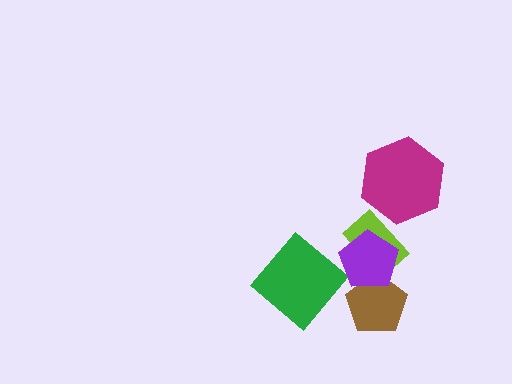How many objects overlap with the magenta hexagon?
0 objects overlap with the magenta hexagon.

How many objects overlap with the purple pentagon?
3 objects overlap with the purple pentagon.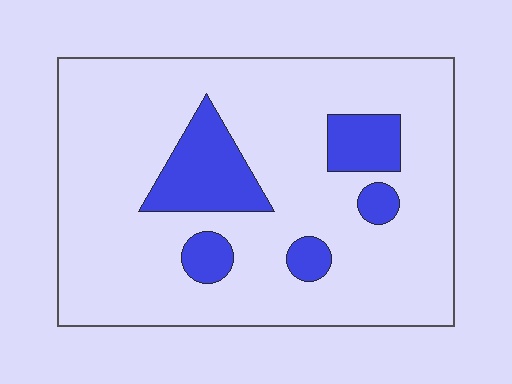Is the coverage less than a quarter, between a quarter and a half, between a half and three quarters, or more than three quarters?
Less than a quarter.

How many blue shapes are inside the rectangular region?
5.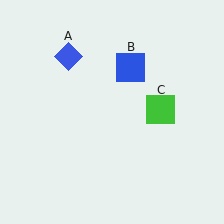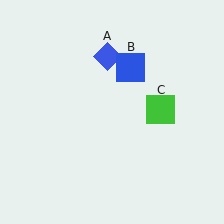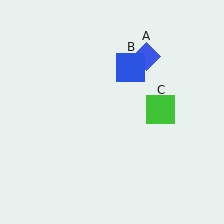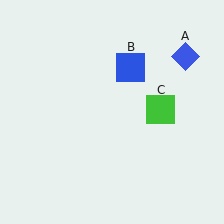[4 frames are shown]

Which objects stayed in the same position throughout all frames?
Blue square (object B) and green square (object C) remained stationary.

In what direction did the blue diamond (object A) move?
The blue diamond (object A) moved right.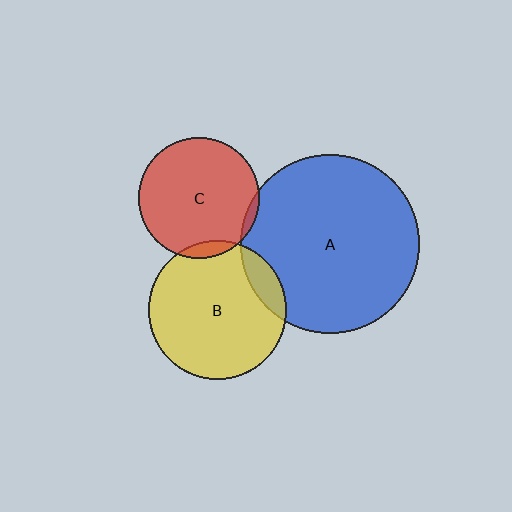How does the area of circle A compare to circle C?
Approximately 2.2 times.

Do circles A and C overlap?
Yes.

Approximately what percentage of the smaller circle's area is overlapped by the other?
Approximately 5%.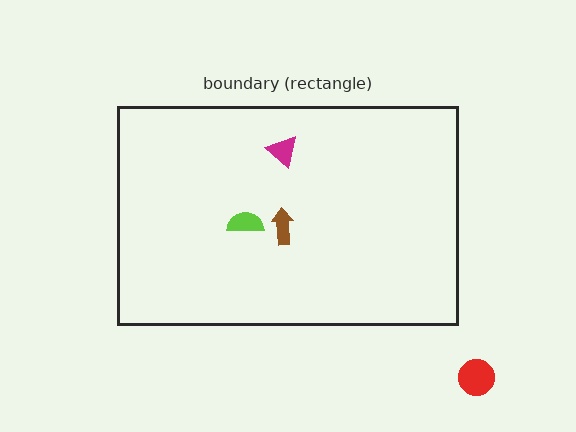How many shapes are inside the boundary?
3 inside, 1 outside.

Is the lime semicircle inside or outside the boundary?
Inside.